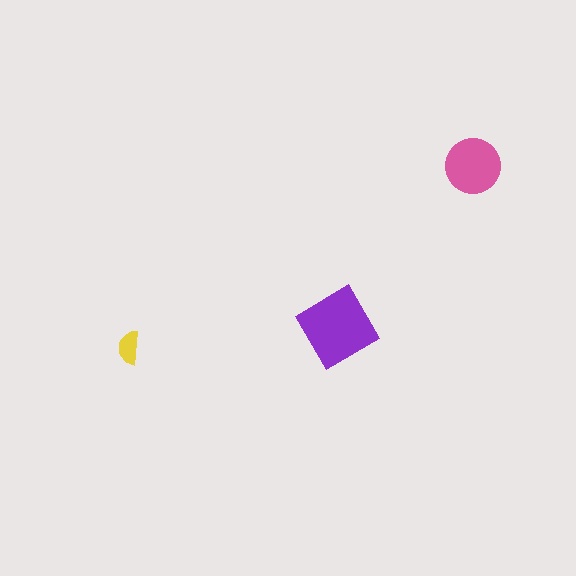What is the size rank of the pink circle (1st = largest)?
2nd.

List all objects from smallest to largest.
The yellow semicircle, the pink circle, the purple diamond.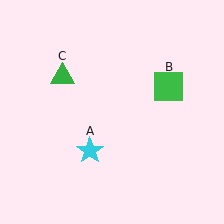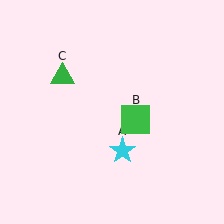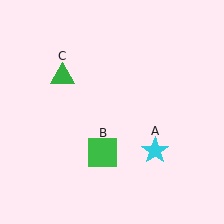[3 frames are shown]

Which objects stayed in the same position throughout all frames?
Green triangle (object C) remained stationary.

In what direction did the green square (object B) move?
The green square (object B) moved down and to the left.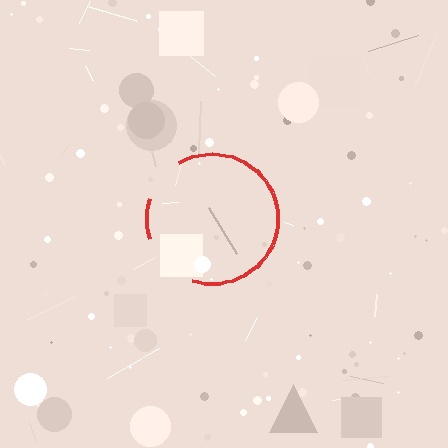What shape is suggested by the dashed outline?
The dashed outline suggests a circle.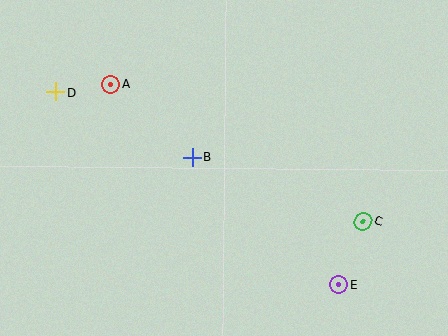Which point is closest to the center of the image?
Point B at (192, 157) is closest to the center.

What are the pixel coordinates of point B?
Point B is at (192, 157).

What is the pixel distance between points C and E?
The distance between C and E is 68 pixels.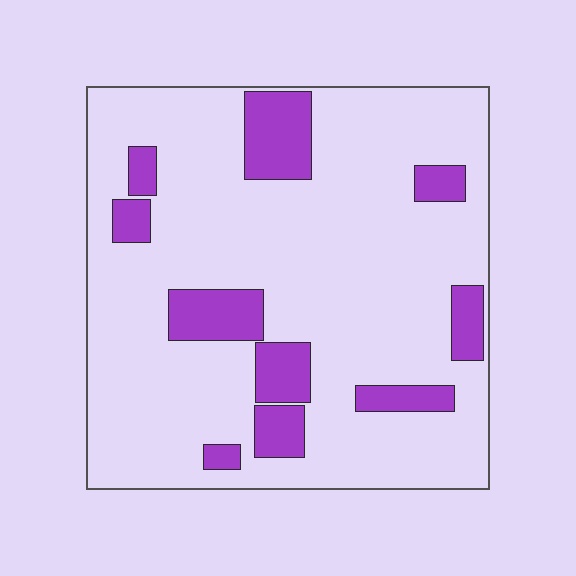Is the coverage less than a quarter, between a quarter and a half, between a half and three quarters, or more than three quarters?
Less than a quarter.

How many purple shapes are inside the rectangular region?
10.